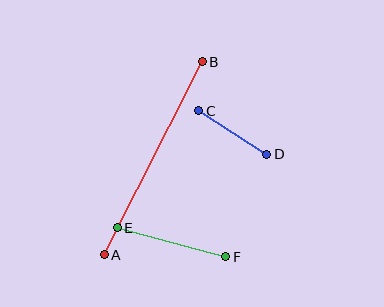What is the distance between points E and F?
The distance is approximately 113 pixels.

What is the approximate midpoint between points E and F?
The midpoint is at approximately (171, 242) pixels.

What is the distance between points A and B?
The distance is approximately 216 pixels.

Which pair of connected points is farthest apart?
Points A and B are farthest apart.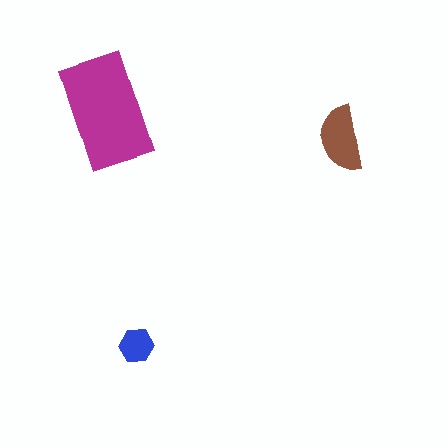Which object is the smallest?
The blue hexagon.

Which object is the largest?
The magenta rectangle.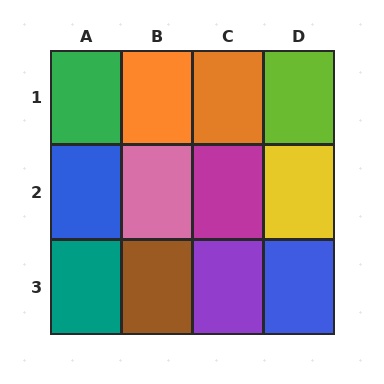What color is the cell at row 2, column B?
Pink.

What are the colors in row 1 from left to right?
Green, orange, orange, lime.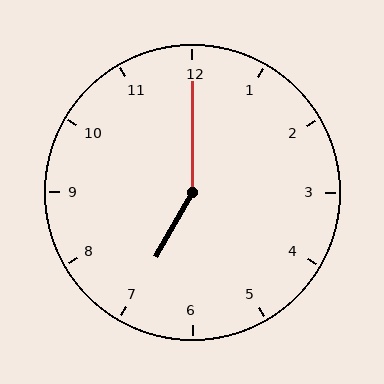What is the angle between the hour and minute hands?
Approximately 150 degrees.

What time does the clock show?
7:00.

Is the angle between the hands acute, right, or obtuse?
It is obtuse.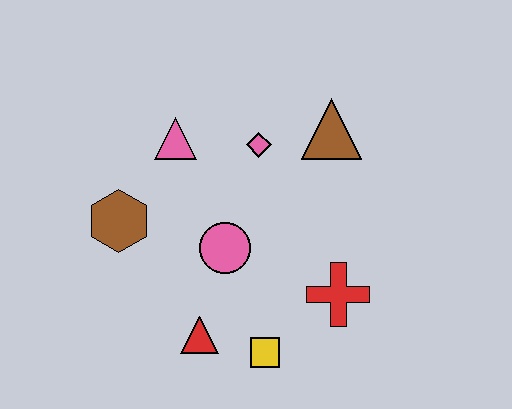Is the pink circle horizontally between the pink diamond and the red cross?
No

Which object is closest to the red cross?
The yellow square is closest to the red cross.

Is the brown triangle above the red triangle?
Yes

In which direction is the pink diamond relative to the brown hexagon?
The pink diamond is to the right of the brown hexagon.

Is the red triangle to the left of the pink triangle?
No